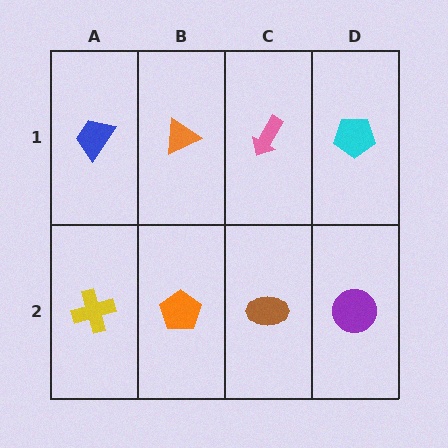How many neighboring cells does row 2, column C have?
3.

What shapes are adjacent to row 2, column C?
A pink arrow (row 1, column C), an orange pentagon (row 2, column B), a purple circle (row 2, column D).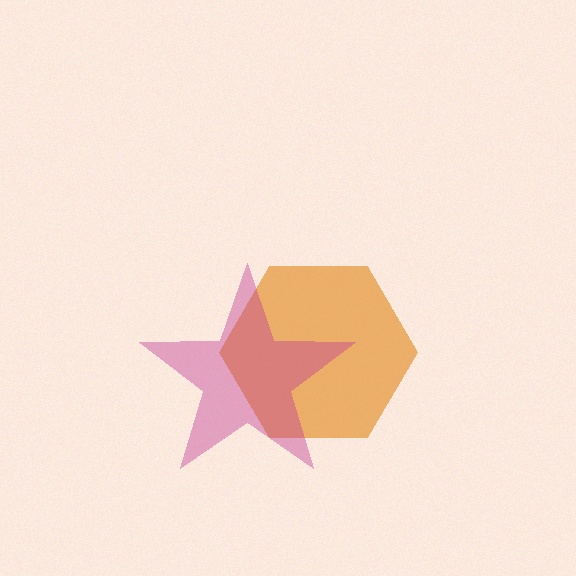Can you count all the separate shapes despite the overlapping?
Yes, there are 2 separate shapes.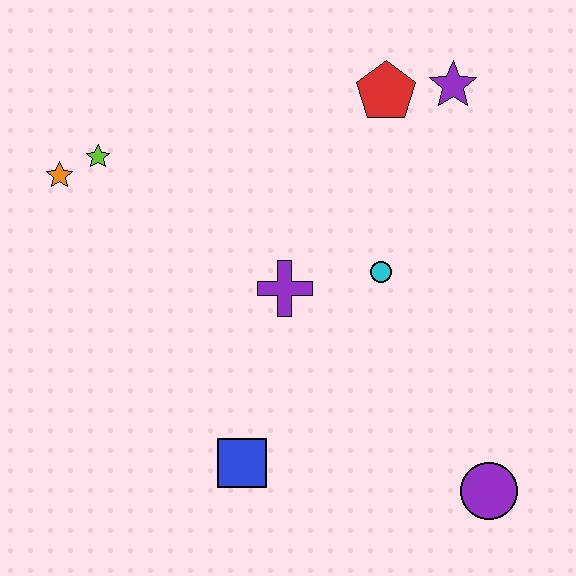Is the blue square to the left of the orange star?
No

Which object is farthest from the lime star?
The purple circle is farthest from the lime star.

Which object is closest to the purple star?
The red pentagon is closest to the purple star.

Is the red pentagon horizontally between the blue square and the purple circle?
Yes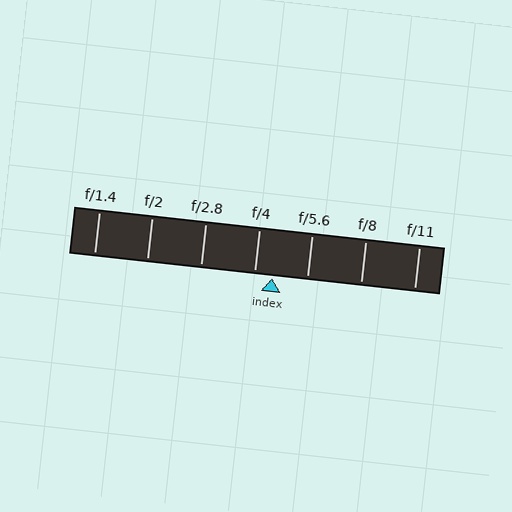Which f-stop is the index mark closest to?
The index mark is closest to f/4.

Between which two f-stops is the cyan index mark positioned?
The index mark is between f/4 and f/5.6.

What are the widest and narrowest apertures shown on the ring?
The widest aperture shown is f/1.4 and the narrowest is f/11.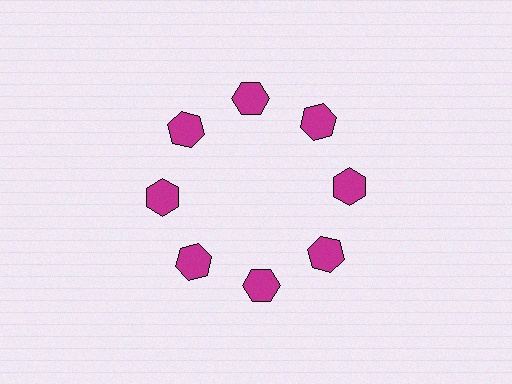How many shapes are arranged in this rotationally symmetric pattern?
There are 8 shapes, arranged in 8 groups of 1.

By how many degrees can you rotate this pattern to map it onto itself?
The pattern maps onto itself every 45 degrees of rotation.